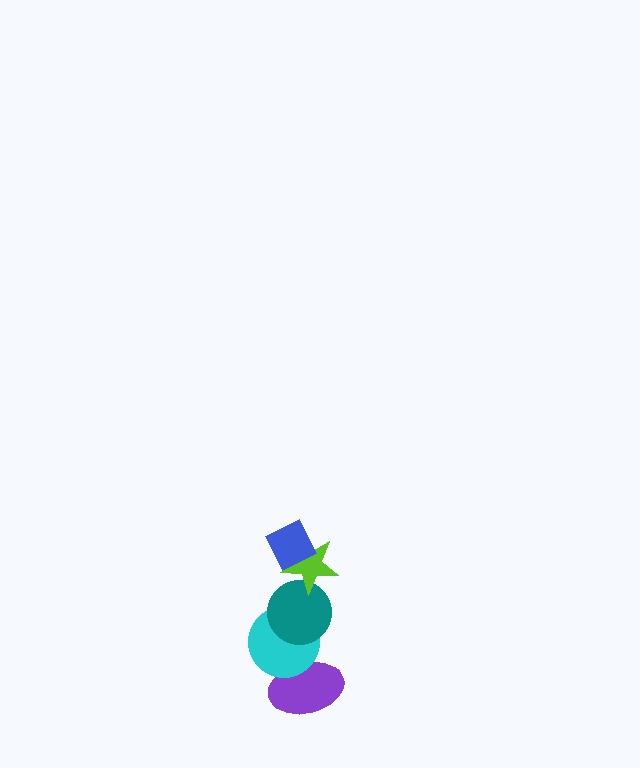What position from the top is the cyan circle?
The cyan circle is 4th from the top.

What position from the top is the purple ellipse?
The purple ellipse is 5th from the top.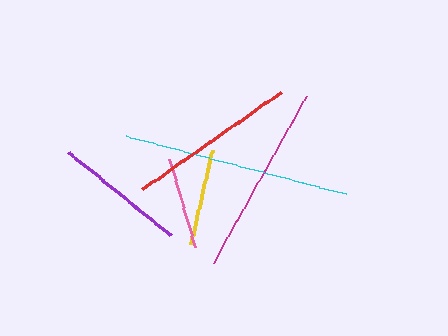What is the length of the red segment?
The red segment is approximately 169 pixels long.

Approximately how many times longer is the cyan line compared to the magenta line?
The cyan line is approximately 1.2 times the length of the magenta line.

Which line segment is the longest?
The cyan line is the longest at approximately 227 pixels.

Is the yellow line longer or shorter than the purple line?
The purple line is longer than the yellow line.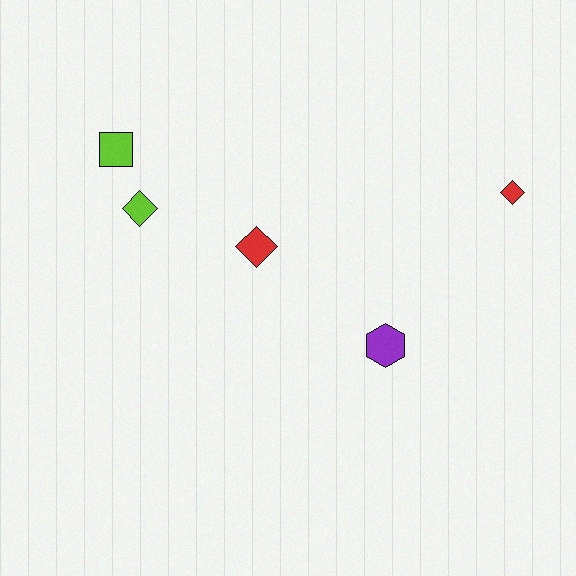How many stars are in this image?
There are no stars.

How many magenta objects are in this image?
There are no magenta objects.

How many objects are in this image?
There are 5 objects.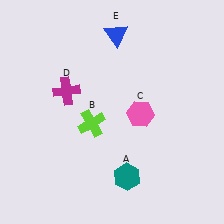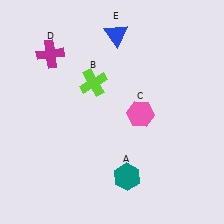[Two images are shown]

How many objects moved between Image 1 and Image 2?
2 objects moved between the two images.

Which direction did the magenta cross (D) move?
The magenta cross (D) moved up.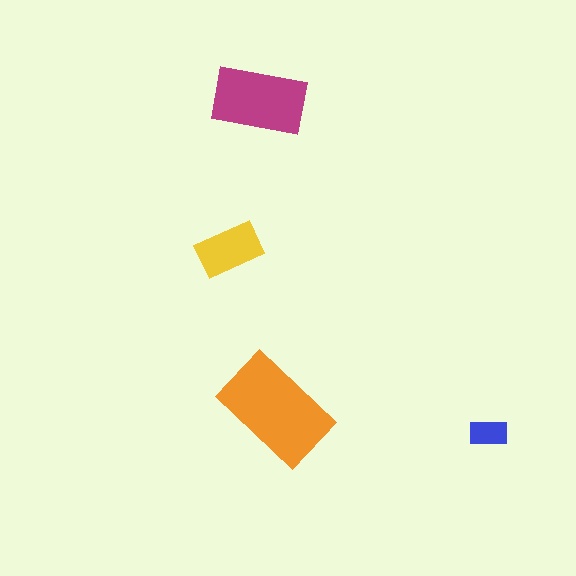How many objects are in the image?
There are 4 objects in the image.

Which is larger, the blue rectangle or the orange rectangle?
The orange one.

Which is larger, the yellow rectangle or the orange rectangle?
The orange one.